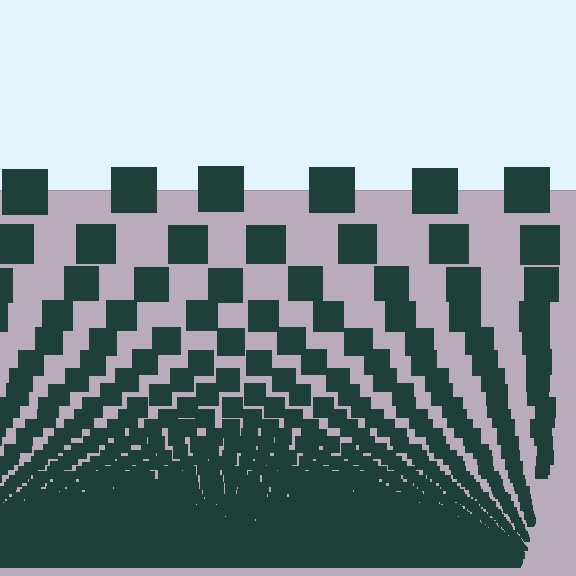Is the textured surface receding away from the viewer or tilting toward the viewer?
The surface appears to tilt toward the viewer. Texture elements get larger and sparser toward the top.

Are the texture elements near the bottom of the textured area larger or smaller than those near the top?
Smaller. The gradient is inverted — elements near the bottom are smaller and denser.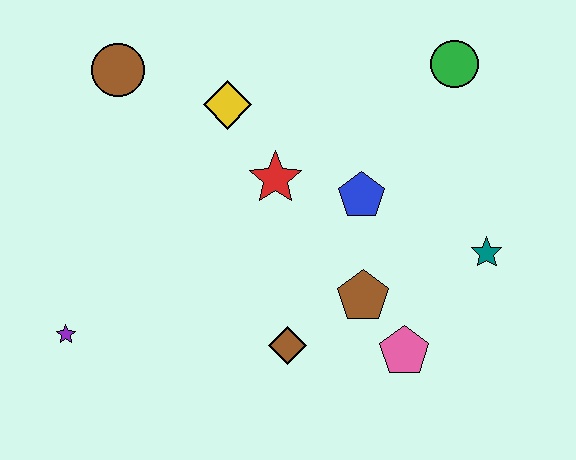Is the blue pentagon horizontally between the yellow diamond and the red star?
No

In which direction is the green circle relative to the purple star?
The green circle is to the right of the purple star.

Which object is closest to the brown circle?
The yellow diamond is closest to the brown circle.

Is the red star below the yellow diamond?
Yes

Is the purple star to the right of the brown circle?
No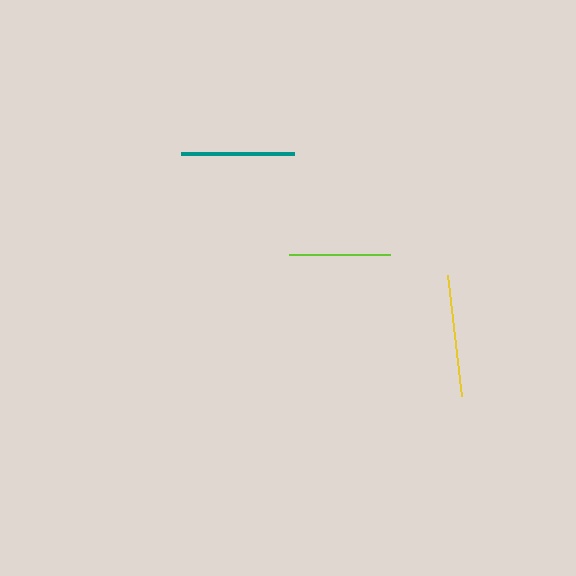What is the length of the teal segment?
The teal segment is approximately 113 pixels long.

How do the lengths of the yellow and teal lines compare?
The yellow and teal lines are approximately the same length.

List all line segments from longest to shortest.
From longest to shortest: yellow, teal, lime.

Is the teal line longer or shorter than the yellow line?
The yellow line is longer than the teal line.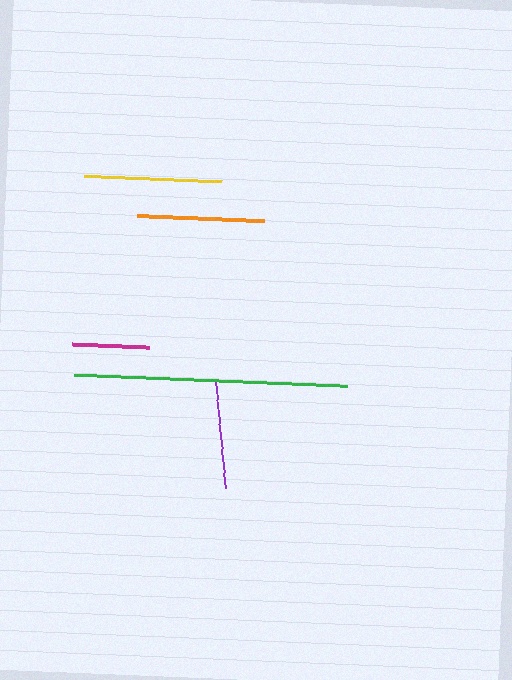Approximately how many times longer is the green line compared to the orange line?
The green line is approximately 2.1 times the length of the orange line.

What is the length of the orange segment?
The orange segment is approximately 127 pixels long.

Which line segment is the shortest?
The magenta line is the shortest at approximately 77 pixels.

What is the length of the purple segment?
The purple segment is approximately 106 pixels long.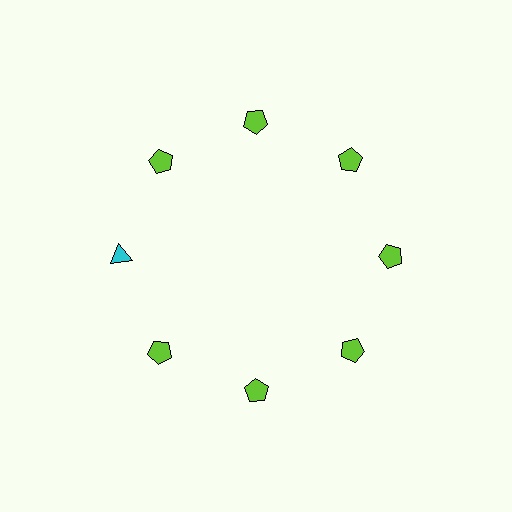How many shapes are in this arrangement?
There are 8 shapes arranged in a ring pattern.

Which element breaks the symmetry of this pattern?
The cyan triangle at roughly the 9 o'clock position breaks the symmetry. All other shapes are lime pentagons.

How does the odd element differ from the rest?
It differs in both color (cyan instead of lime) and shape (triangle instead of pentagon).